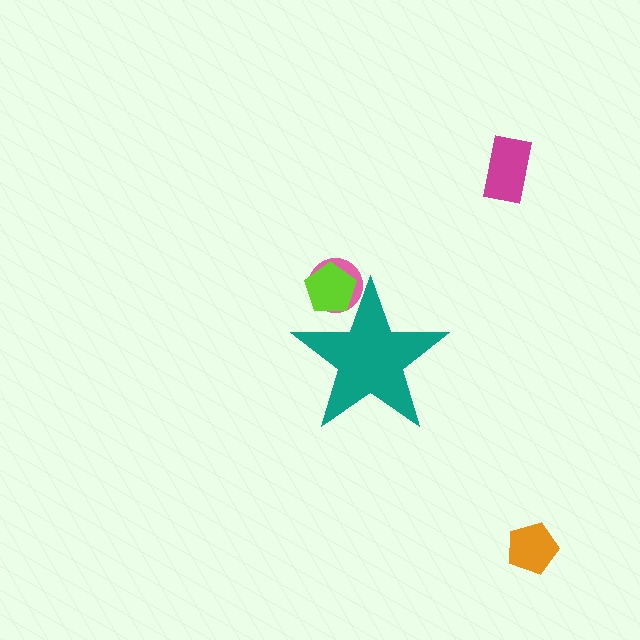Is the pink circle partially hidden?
Yes, the pink circle is partially hidden behind the teal star.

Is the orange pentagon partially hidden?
No, the orange pentagon is fully visible.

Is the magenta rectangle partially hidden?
No, the magenta rectangle is fully visible.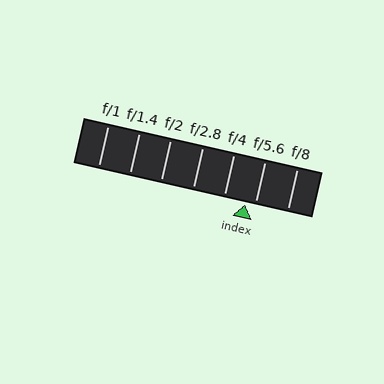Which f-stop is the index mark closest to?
The index mark is closest to f/5.6.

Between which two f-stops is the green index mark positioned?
The index mark is between f/4 and f/5.6.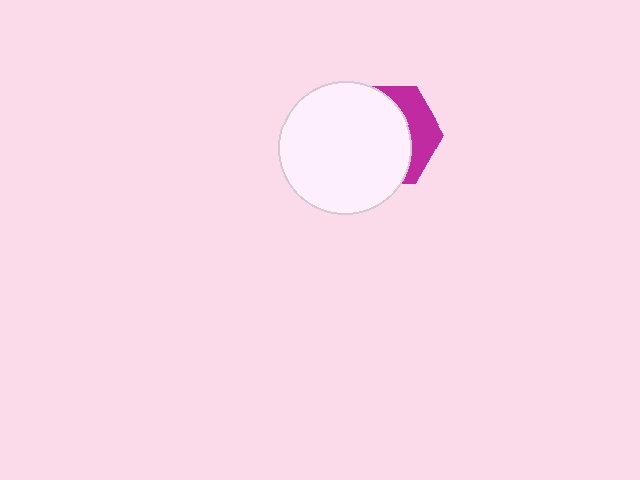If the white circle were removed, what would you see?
You would see the complete magenta hexagon.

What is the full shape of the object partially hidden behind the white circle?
The partially hidden object is a magenta hexagon.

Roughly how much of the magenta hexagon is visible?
A small part of it is visible (roughly 31%).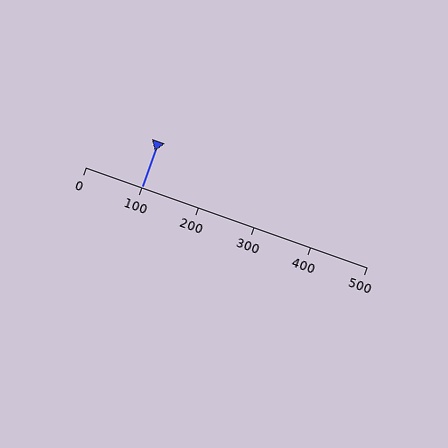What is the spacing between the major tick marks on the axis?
The major ticks are spaced 100 apart.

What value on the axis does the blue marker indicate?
The marker indicates approximately 100.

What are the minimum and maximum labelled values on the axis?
The axis runs from 0 to 500.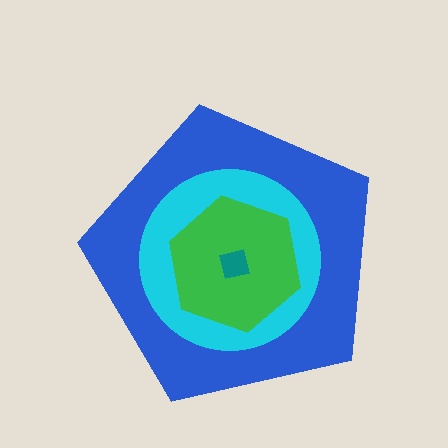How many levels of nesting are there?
4.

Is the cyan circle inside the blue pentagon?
Yes.